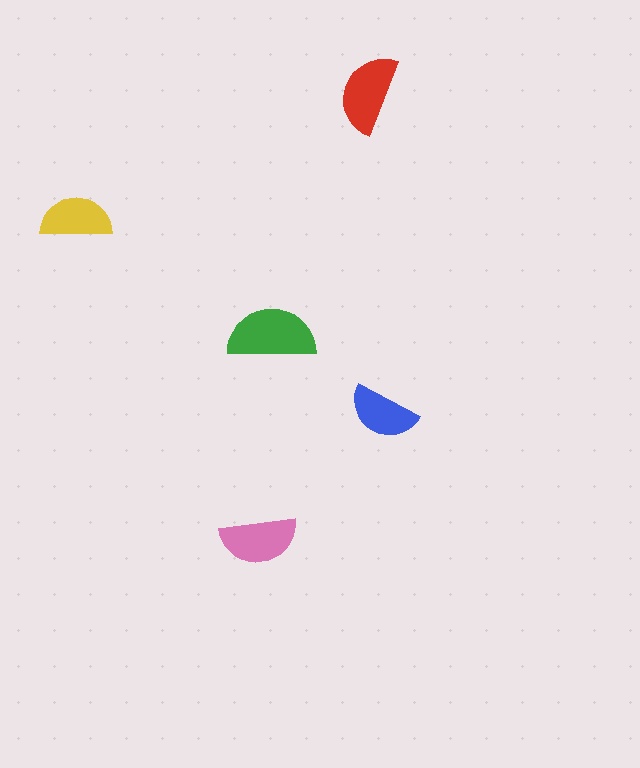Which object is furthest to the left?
The yellow semicircle is leftmost.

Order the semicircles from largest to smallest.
the green one, the red one, the pink one, the yellow one, the blue one.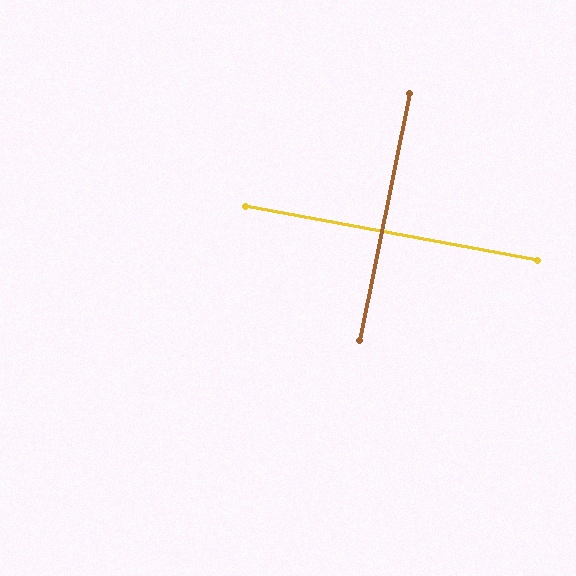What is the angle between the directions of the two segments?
Approximately 89 degrees.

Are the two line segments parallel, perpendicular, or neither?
Perpendicular — they meet at approximately 89°.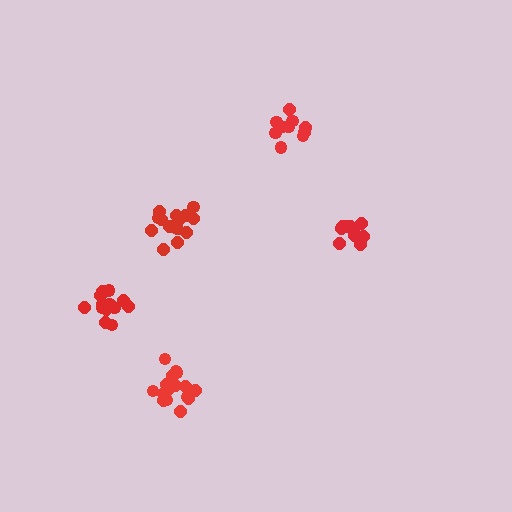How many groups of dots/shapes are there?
There are 5 groups.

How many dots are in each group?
Group 1: 16 dots, Group 2: 11 dots, Group 3: 11 dots, Group 4: 16 dots, Group 5: 15 dots (69 total).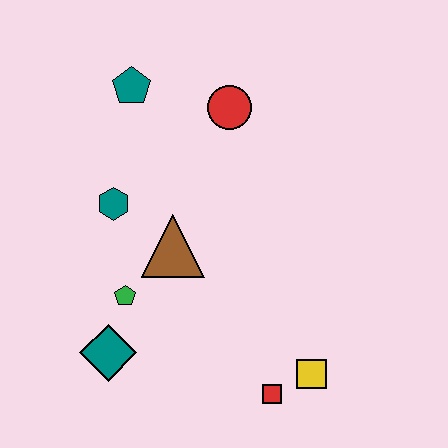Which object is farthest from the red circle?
The red square is farthest from the red circle.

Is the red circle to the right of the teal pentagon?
Yes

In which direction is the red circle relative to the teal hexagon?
The red circle is to the right of the teal hexagon.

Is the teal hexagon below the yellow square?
No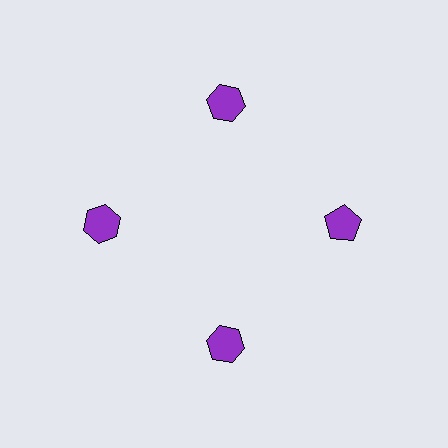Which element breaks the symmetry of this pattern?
The purple pentagon at roughly the 3 o'clock position breaks the symmetry. All other shapes are purple hexagons.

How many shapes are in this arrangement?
There are 4 shapes arranged in a ring pattern.